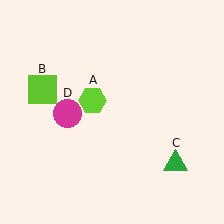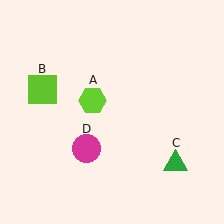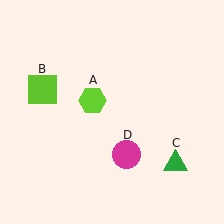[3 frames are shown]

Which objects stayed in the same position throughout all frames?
Lime hexagon (object A) and lime square (object B) and green triangle (object C) remained stationary.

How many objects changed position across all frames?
1 object changed position: magenta circle (object D).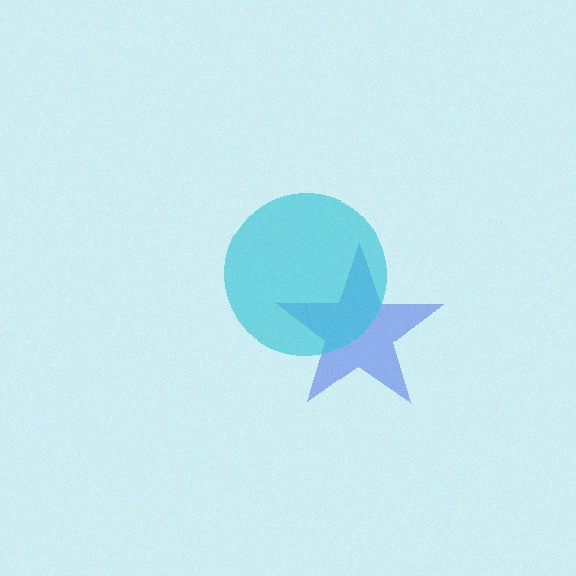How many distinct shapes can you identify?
There are 2 distinct shapes: a blue star, a cyan circle.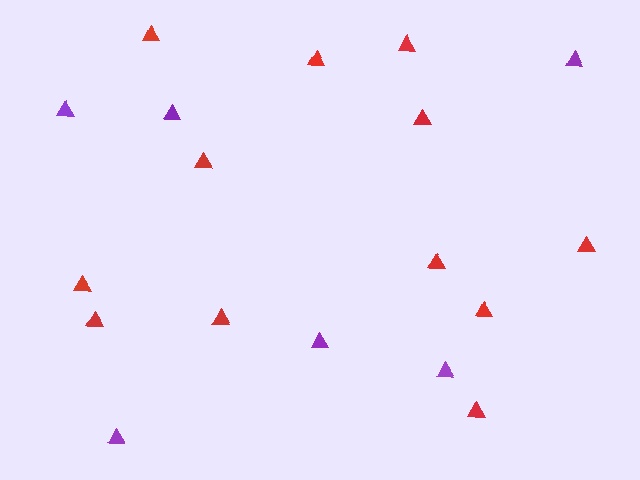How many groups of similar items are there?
There are 2 groups: one group of red triangles (12) and one group of purple triangles (6).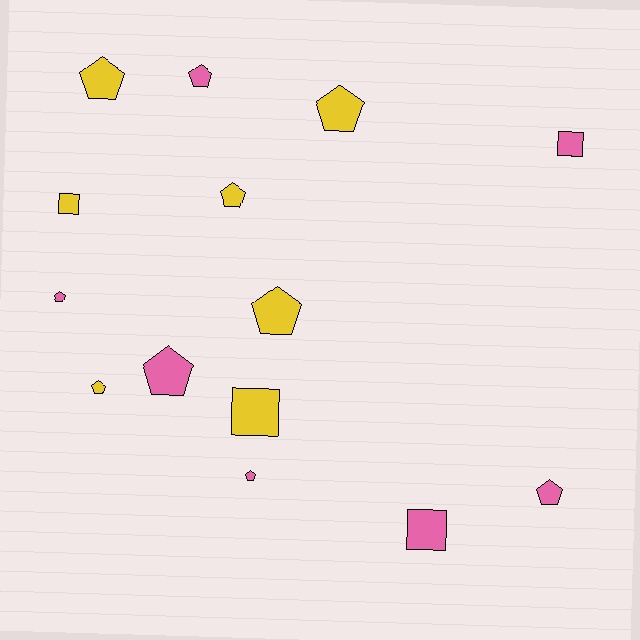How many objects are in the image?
There are 14 objects.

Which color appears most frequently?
Pink, with 7 objects.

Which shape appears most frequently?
Pentagon, with 10 objects.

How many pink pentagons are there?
There are 5 pink pentagons.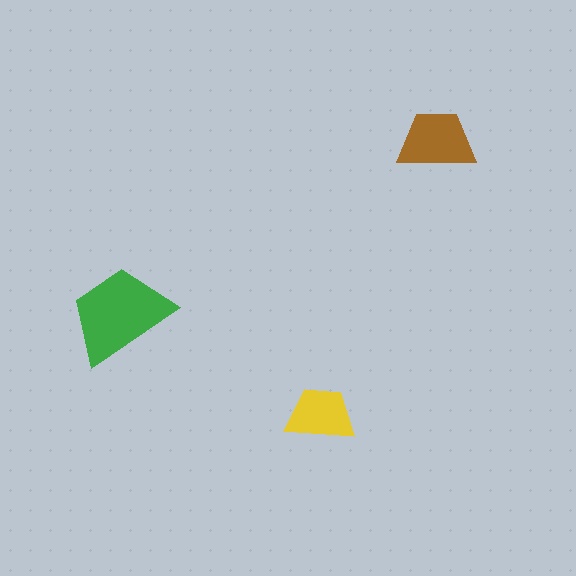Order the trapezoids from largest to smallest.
the green one, the brown one, the yellow one.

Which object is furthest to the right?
The brown trapezoid is rightmost.